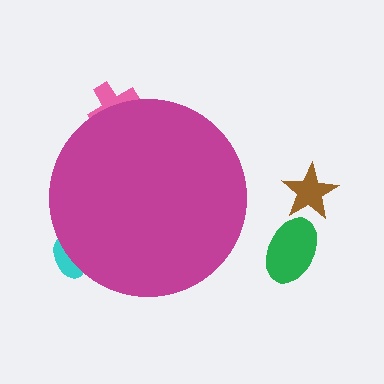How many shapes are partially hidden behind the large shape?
2 shapes are partially hidden.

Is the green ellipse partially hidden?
No, the green ellipse is fully visible.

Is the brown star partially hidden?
No, the brown star is fully visible.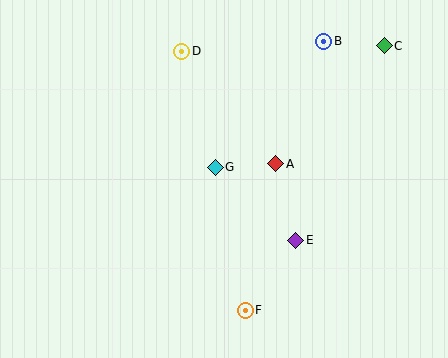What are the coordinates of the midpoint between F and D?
The midpoint between F and D is at (213, 181).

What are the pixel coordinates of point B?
Point B is at (324, 41).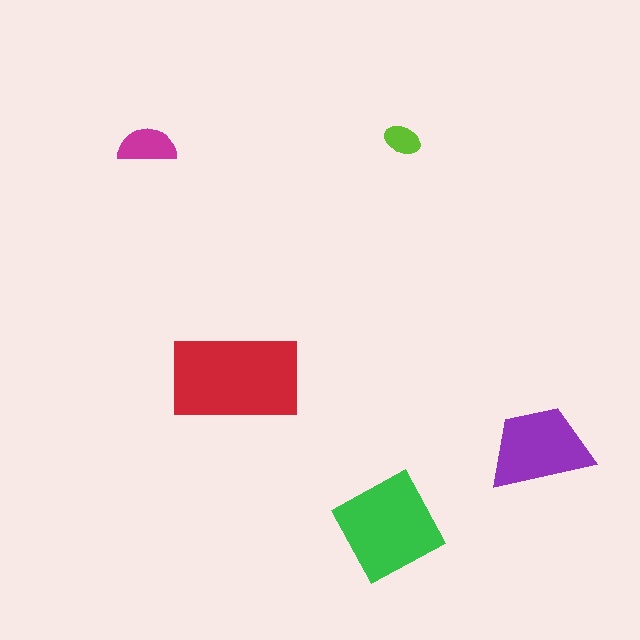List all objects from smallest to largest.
The lime ellipse, the magenta semicircle, the purple trapezoid, the green square, the red rectangle.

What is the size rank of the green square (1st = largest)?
2nd.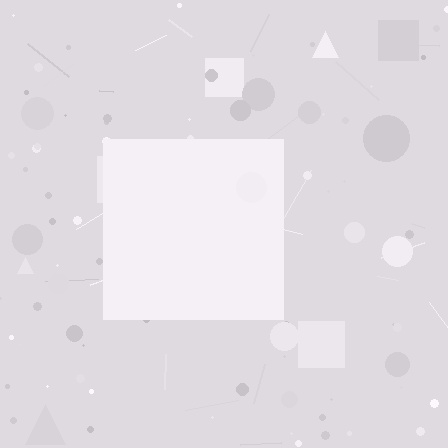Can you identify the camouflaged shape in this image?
The camouflaged shape is a square.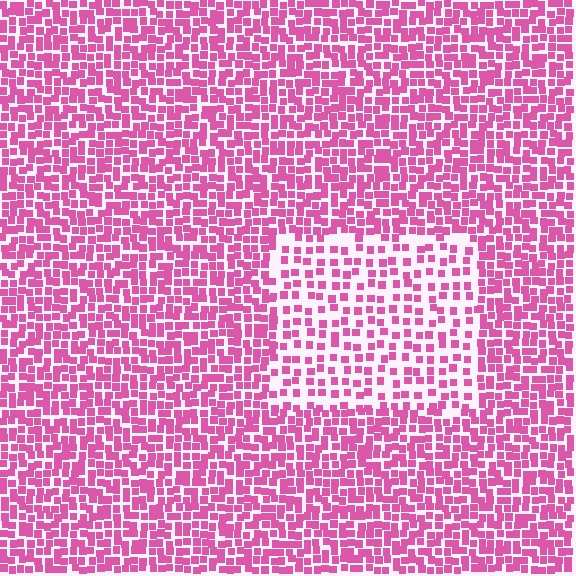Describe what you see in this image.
The image contains small pink elements arranged at two different densities. A rectangle-shaped region is visible where the elements are less densely packed than the surrounding area.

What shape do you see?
I see a rectangle.